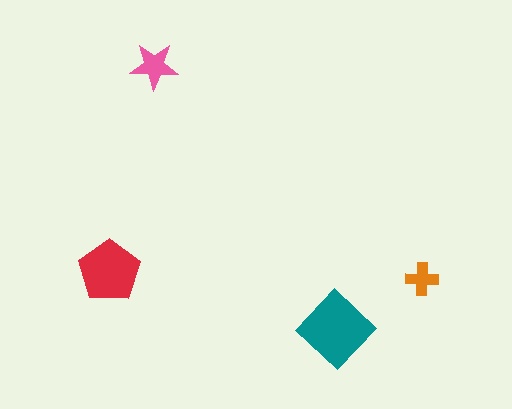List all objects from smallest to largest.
The orange cross, the pink star, the red pentagon, the teal diamond.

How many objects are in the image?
There are 4 objects in the image.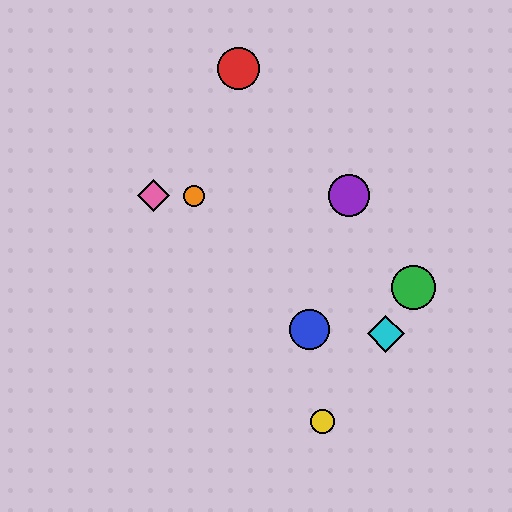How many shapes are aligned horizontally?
3 shapes (the purple circle, the orange circle, the pink diamond) are aligned horizontally.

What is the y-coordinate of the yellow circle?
The yellow circle is at y≈422.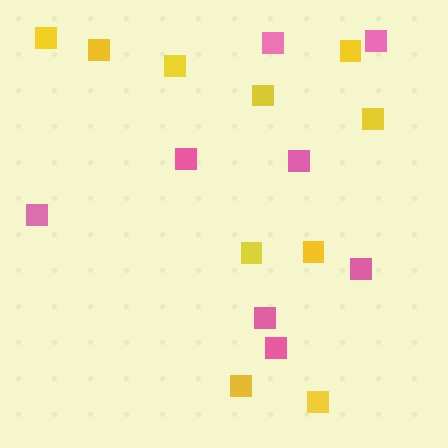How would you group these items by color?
There are 2 groups: one group of pink squares (8) and one group of yellow squares (10).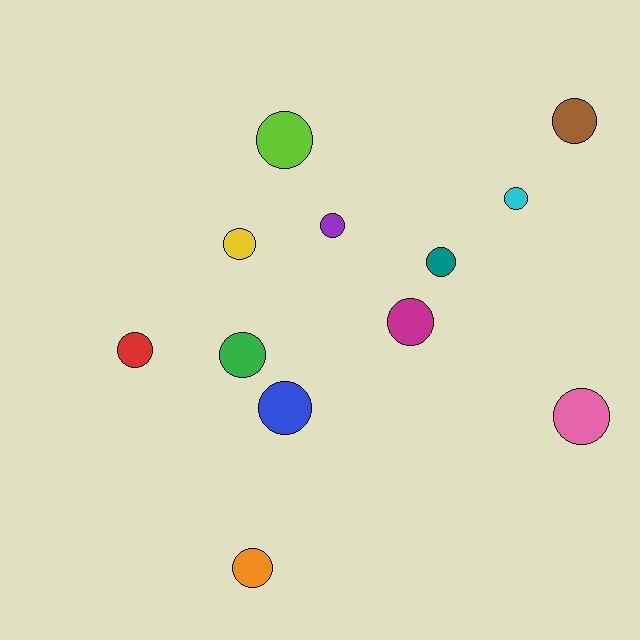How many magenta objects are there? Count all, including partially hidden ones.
There is 1 magenta object.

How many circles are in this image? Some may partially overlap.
There are 12 circles.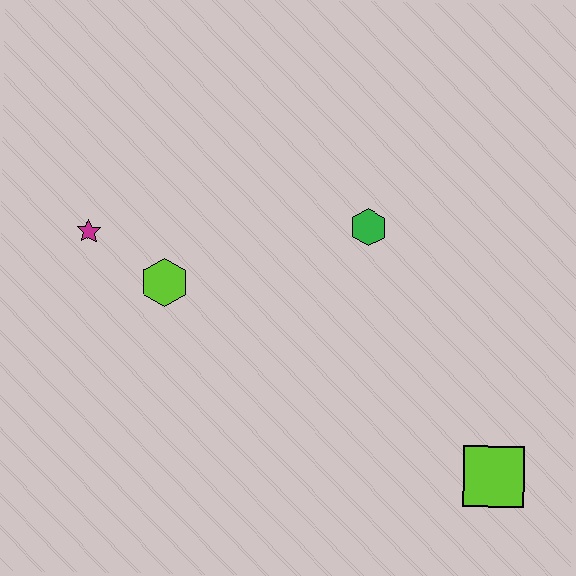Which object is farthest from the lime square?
The magenta star is farthest from the lime square.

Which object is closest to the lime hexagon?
The magenta star is closest to the lime hexagon.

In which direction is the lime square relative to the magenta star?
The lime square is to the right of the magenta star.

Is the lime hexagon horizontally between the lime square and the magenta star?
Yes